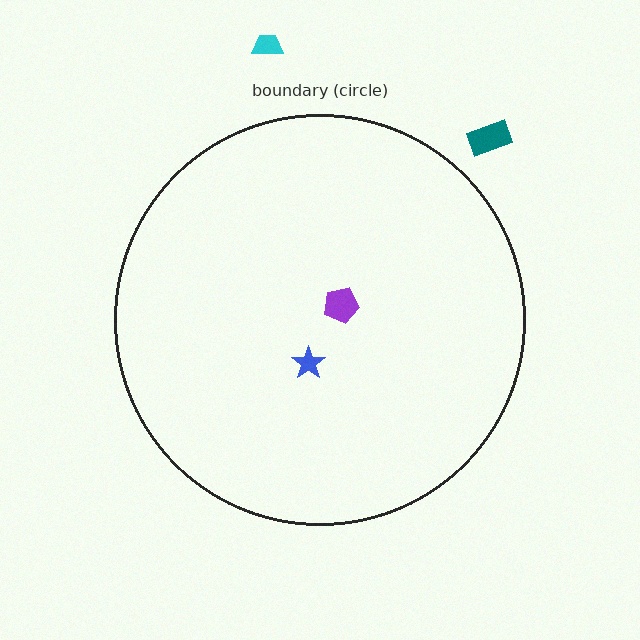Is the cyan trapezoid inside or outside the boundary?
Outside.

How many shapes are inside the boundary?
2 inside, 2 outside.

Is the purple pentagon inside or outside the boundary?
Inside.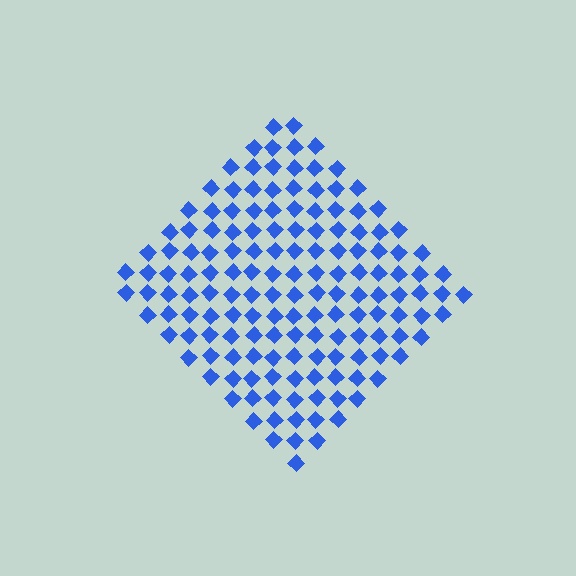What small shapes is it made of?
It is made of small diamonds.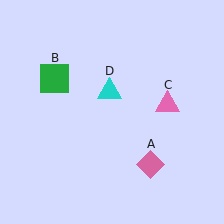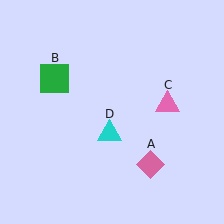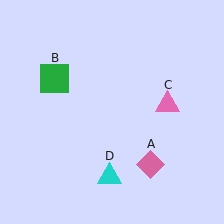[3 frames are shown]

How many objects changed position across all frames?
1 object changed position: cyan triangle (object D).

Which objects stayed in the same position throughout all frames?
Pink diamond (object A) and green square (object B) and pink triangle (object C) remained stationary.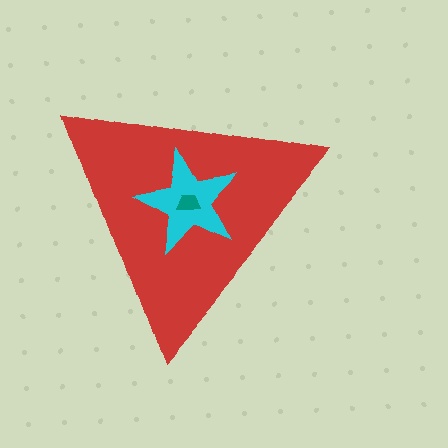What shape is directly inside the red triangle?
The cyan star.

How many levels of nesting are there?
3.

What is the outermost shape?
The red triangle.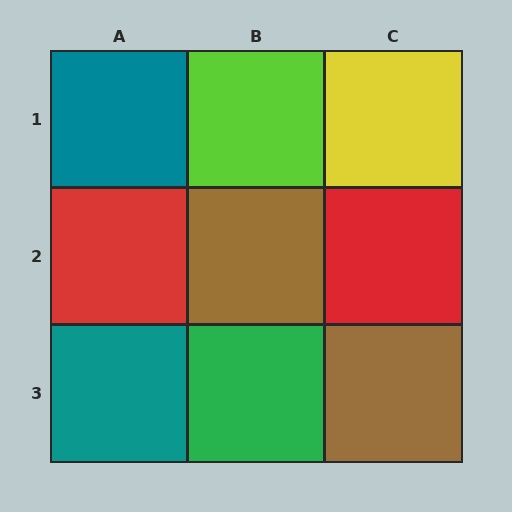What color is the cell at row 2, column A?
Red.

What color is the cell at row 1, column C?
Yellow.